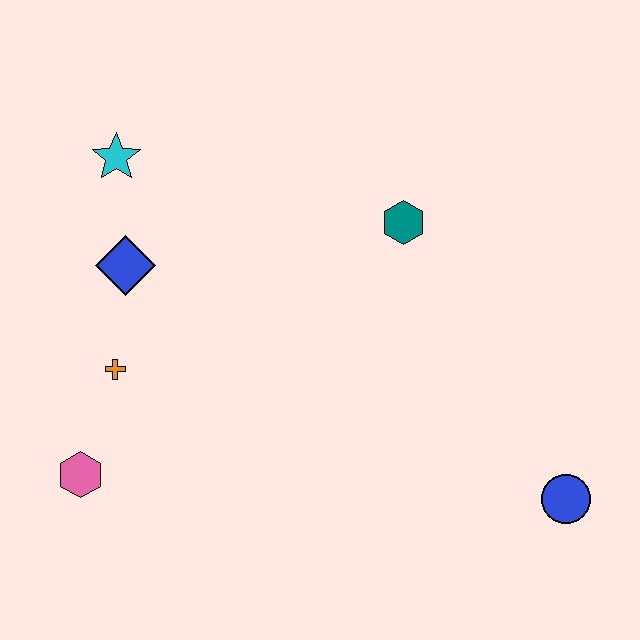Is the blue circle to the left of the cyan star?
No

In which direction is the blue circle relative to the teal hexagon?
The blue circle is below the teal hexagon.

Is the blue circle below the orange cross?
Yes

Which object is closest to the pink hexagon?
The orange cross is closest to the pink hexagon.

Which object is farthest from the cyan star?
The blue circle is farthest from the cyan star.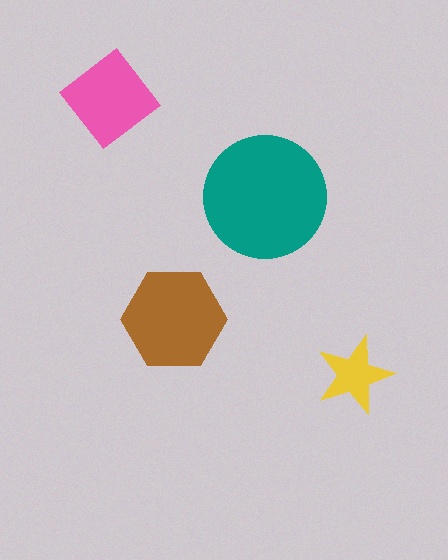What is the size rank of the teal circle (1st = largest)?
1st.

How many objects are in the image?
There are 4 objects in the image.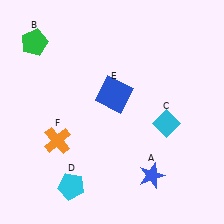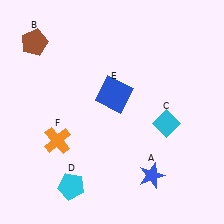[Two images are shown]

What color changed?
The pentagon (B) changed from green in Image 1 to brown in Image 2.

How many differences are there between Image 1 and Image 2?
There is 1 difference between the two images.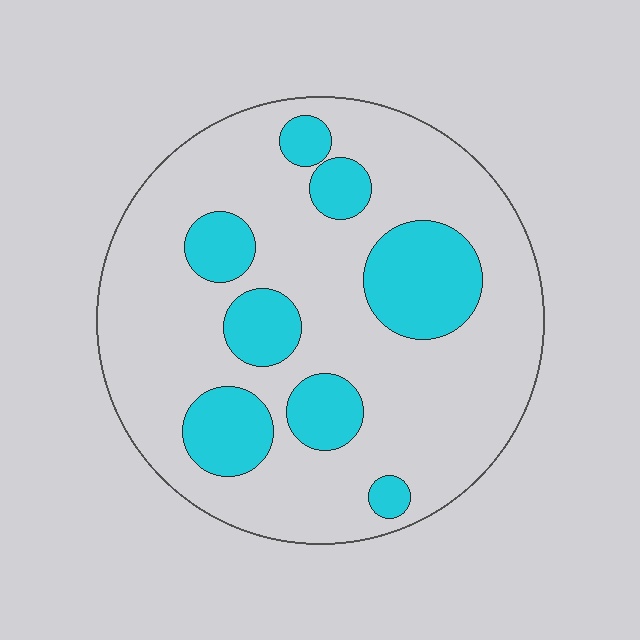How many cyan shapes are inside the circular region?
8.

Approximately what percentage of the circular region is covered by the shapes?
Approximately 25%.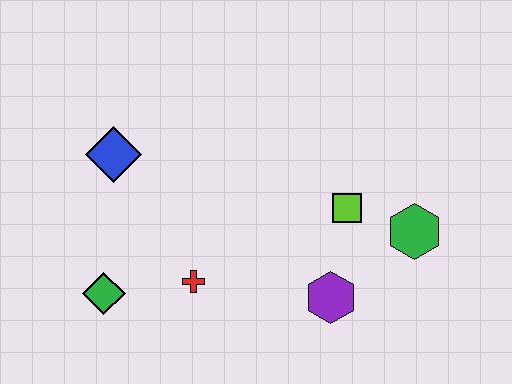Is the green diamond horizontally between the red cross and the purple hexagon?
No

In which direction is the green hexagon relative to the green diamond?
The green hexagon is to the right of the green diamond.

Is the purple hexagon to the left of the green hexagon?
Yes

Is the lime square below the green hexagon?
No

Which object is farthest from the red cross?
The green hexagon is farthest from the red cross.